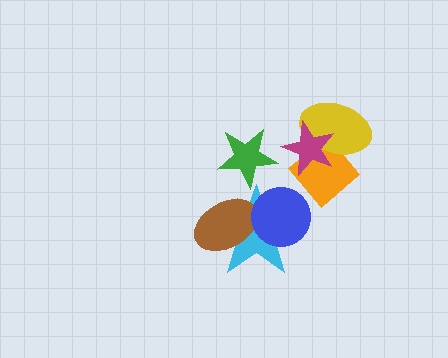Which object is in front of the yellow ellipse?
The magenta star is in front of the yellow ellipse.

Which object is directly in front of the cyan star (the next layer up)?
The brown ellipse is directly in front of the cyan star.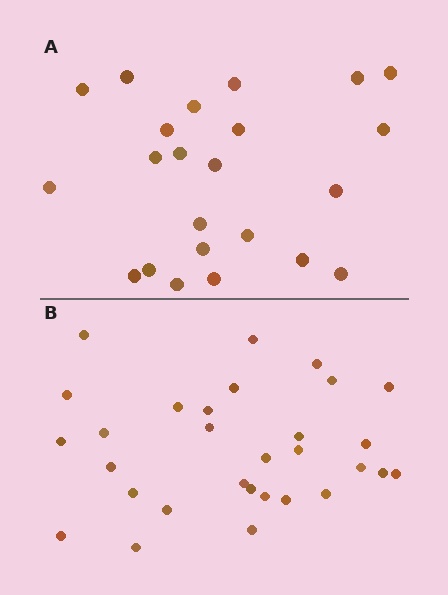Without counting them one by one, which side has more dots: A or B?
Region B (the bottom region) has more dots.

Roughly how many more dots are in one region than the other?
Region B has roughly 8 or so more dots than region A.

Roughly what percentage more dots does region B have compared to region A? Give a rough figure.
About 30% more.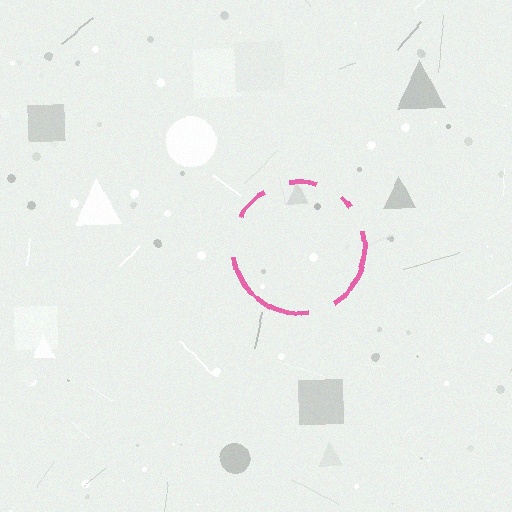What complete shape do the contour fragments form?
The contour fragments form a circle.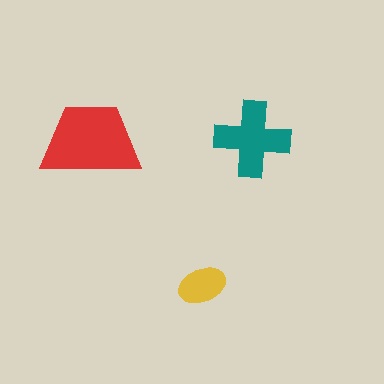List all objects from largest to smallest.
The red trapezoid, the teal cross, the yellow ellipse.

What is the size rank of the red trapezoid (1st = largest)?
1st.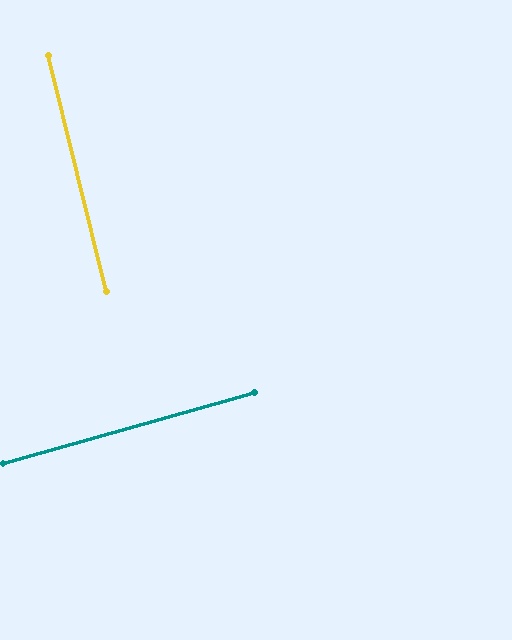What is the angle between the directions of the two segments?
Approximately 88 degrees.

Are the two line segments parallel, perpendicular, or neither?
Perpendicular — they meet at approximately 88°.